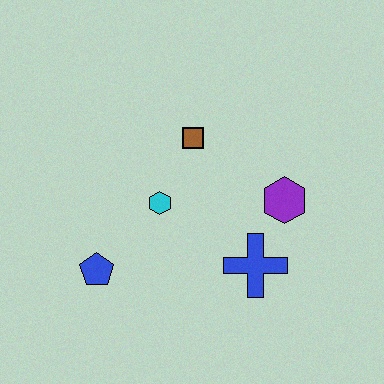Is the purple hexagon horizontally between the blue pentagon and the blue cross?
No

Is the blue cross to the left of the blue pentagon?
No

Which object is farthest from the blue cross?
The blue pentagon is farthest from the blue cross.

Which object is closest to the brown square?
The cyan hexagon is closest to the brown square.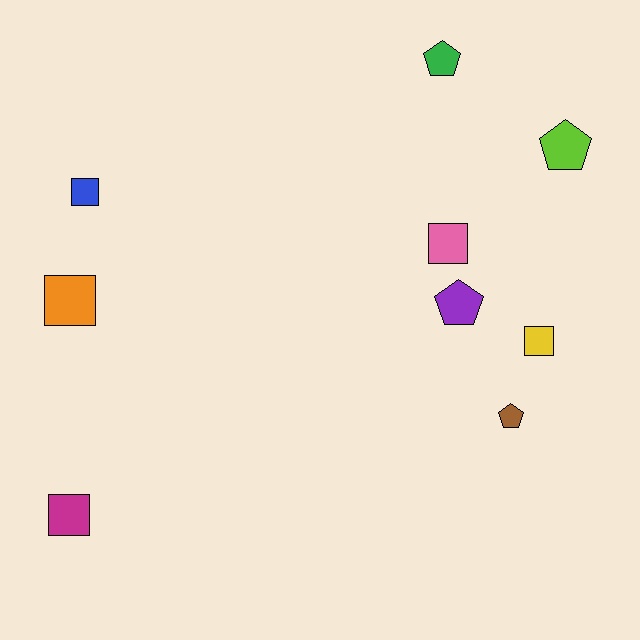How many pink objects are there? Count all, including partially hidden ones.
There is 1 pink object.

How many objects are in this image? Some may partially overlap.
There are 9 objects.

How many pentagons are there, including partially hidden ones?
There are 4 pentagons.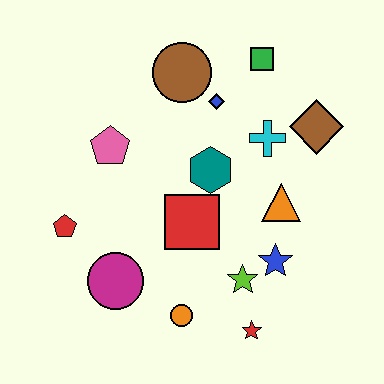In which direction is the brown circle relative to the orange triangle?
The brown circle is above the orange triangle.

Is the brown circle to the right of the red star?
No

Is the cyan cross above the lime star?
Yes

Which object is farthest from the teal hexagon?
The red star is farthest from the teal hexagon.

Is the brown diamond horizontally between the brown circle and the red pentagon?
No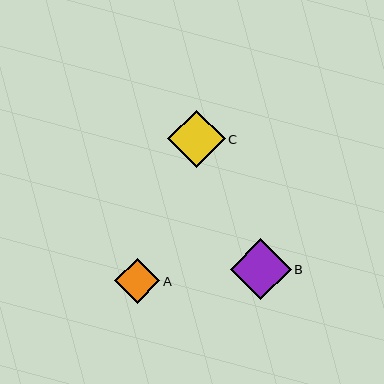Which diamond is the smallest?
Diamond A is the smallest with a size of approximately 45 pixels.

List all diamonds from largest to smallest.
From largest to smallest: B, C, A.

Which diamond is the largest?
Diamond B is the largest with a size of approximately 61 pixels.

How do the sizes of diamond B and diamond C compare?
Diamond B and diamond C are approximately the same size.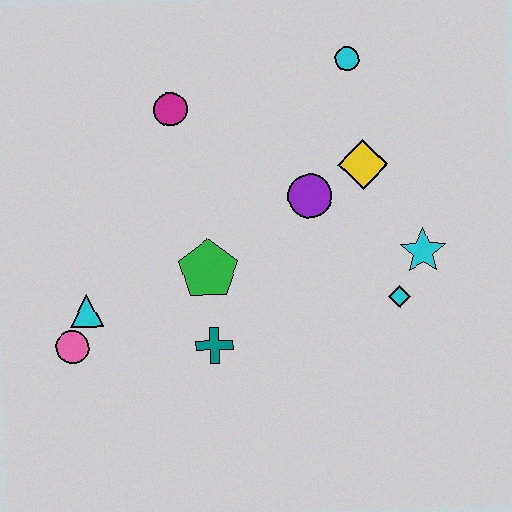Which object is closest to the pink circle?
The cyan triangle is closest to the pink circle.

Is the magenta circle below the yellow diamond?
No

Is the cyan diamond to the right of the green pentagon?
Yes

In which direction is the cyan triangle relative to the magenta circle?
The cyan triangle is below the magenta circle.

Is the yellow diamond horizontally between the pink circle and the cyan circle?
No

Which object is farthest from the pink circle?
The cyan circle is farthest from the pink circle.